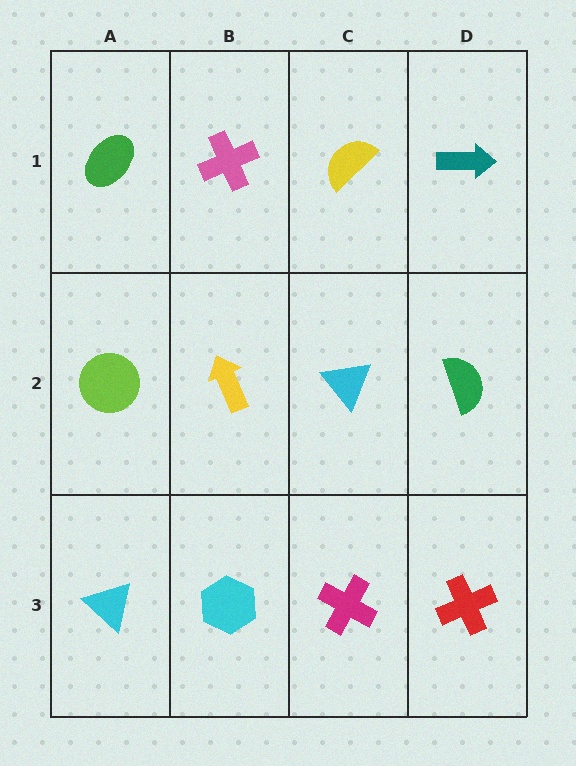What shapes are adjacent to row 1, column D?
A green semicircle (row 2, column D), a yellow semicircle (row 1, column C).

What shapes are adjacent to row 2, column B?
A pink cross (row 1, column B), a cyan hexagon (row 3, column B), a lime circle (row 2, column A), a cyan triangle (row 2, column C).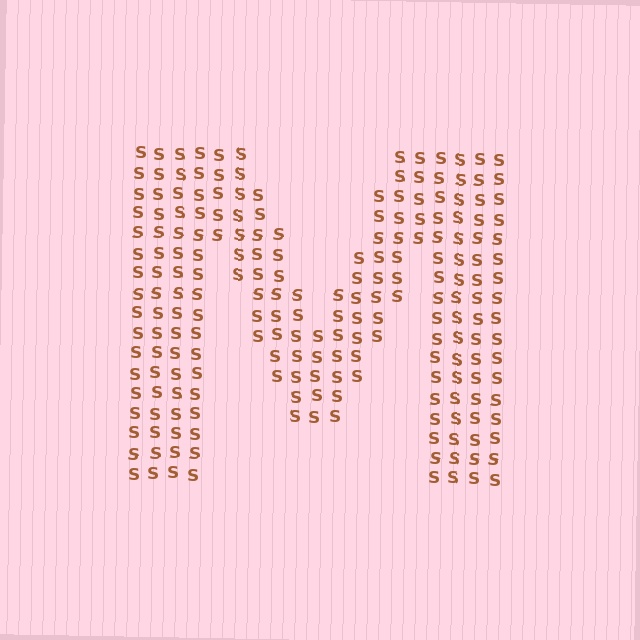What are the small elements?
The small elements are letter S's.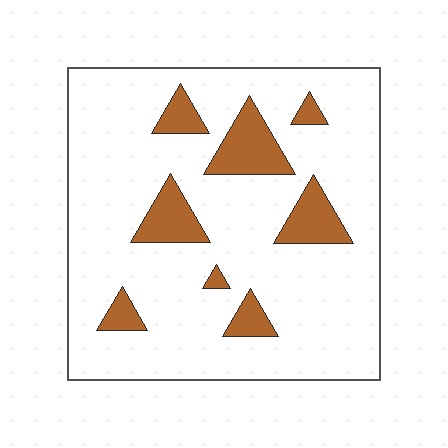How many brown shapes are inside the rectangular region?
8.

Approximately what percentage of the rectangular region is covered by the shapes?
Approximately 15%.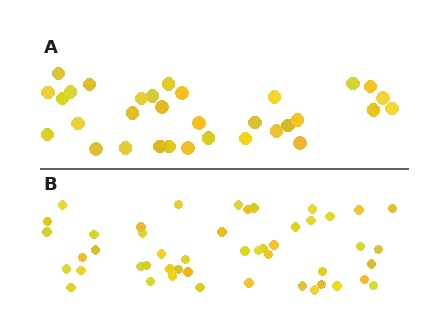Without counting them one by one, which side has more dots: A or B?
Region B (the bottom region) has more dots.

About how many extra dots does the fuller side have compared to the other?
Region B has approximately 15 more dots than region A.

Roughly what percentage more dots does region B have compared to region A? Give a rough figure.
About 50% more.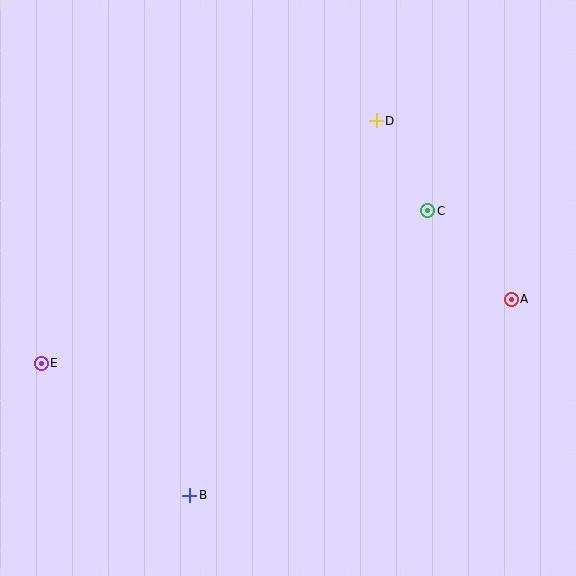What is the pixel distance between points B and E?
The distance between B and E is 199 pixels.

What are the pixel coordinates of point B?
Point B is at (190, 495).